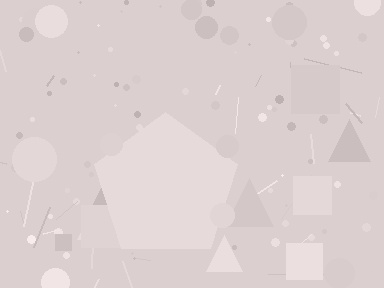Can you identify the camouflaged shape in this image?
The camouflaged shape is a pentagon.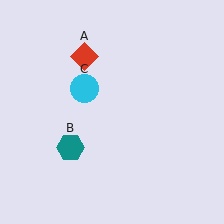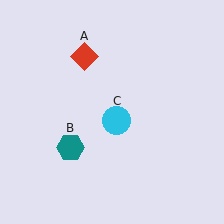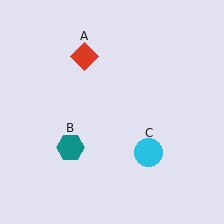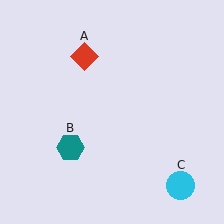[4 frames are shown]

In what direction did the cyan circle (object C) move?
The cyan circle (object C) moved down and to the right.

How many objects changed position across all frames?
1 object changed position: cyan circle (object C).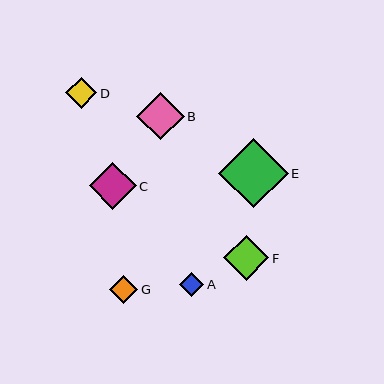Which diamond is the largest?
Diamond E is the largest with a size of approximately 69 pixels.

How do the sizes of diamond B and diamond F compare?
Diamond B and diamond F are approximately the same size.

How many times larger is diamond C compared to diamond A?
Diamond C is approximately 1.9 times the size of diamond A.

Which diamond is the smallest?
Diamond A is the smallest with a size of approximately 24 pixels.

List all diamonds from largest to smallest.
From largest to smallest: E, B, C, F, D, G, A.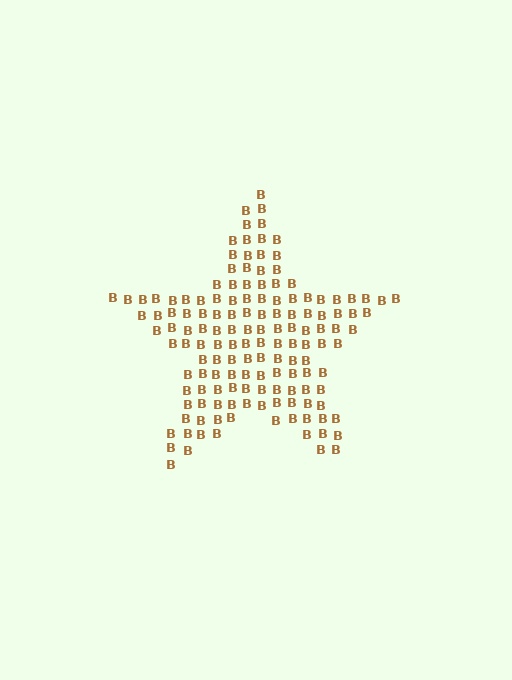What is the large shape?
The large shape is a star.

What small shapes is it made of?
It is made of small letter B's.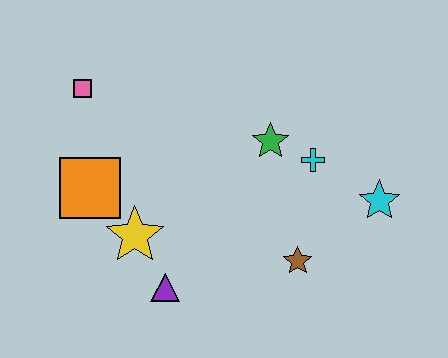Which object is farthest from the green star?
The pink square is farthest from the green star.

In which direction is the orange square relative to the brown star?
The orange square is to the left of the brown star.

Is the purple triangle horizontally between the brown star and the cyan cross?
No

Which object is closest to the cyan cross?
The green star is closest to the cyan cross.